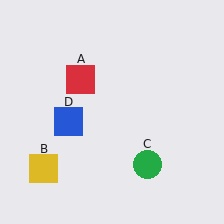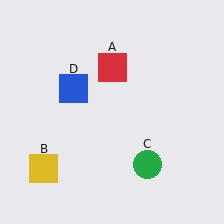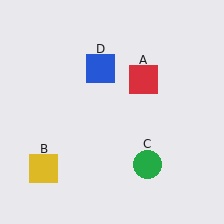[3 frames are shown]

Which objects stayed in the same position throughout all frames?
Yellow square (object B) and green circle (object C) remained stationary.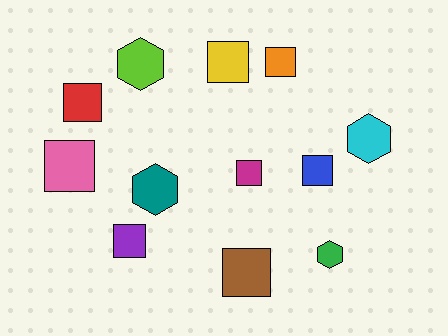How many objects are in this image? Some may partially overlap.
There are 12 objects.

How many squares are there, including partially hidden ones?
There are 8 squares.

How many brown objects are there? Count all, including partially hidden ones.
There is 1 brown object.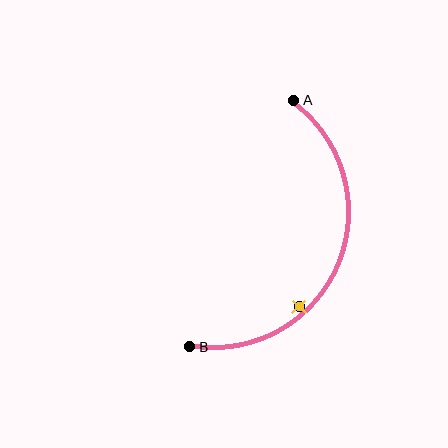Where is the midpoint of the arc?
The arc midpoint is the point on the curve farthest from the straight line joining A and B. It sits to the right of that line.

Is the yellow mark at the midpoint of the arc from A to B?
No — the yellow mark does not lie on the arc at all. It sits slightly inside the curve.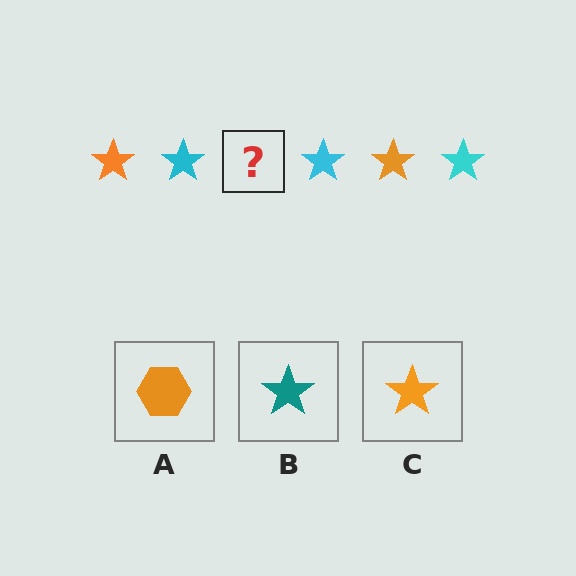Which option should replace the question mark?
Option C.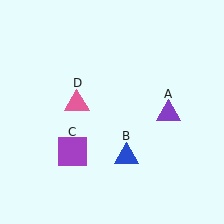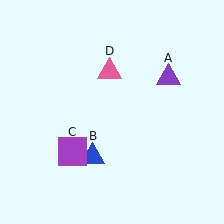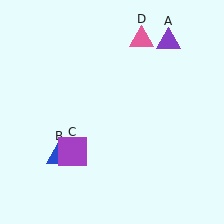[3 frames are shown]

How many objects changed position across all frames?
3 objects changed position: purple triangle (object A), blue triangle (object B), pink triangle (object D).